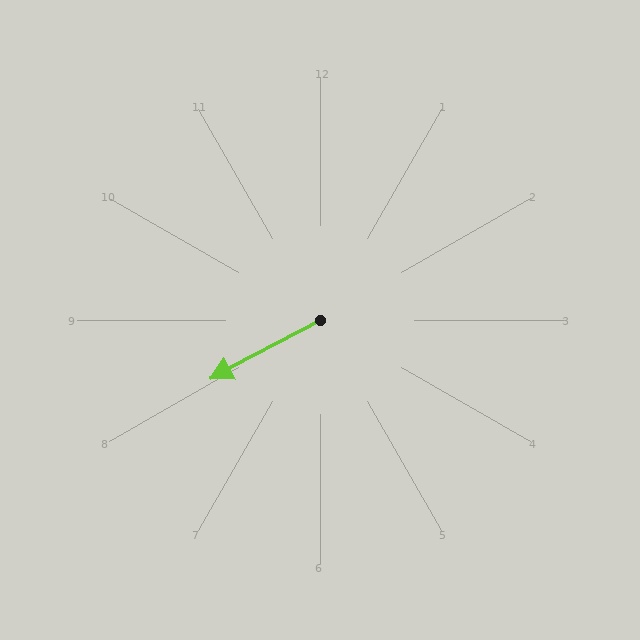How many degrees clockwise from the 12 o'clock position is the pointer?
Approximately 242 degrees.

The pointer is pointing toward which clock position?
Roughly 8 o'clock.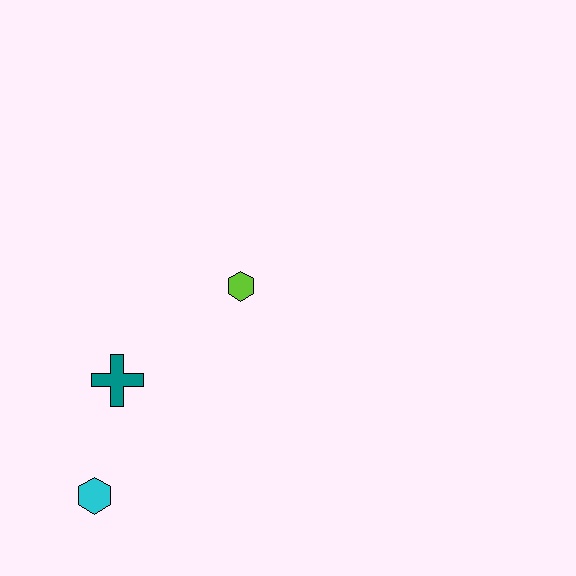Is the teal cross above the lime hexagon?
No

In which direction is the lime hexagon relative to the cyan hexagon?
The lime hexagon is above the cyan hexagon.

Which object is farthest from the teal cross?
The lime hexagon is farthest from the teal cross.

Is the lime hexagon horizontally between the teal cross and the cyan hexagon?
No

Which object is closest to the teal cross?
The cyan hexagon is closest to the teal cross.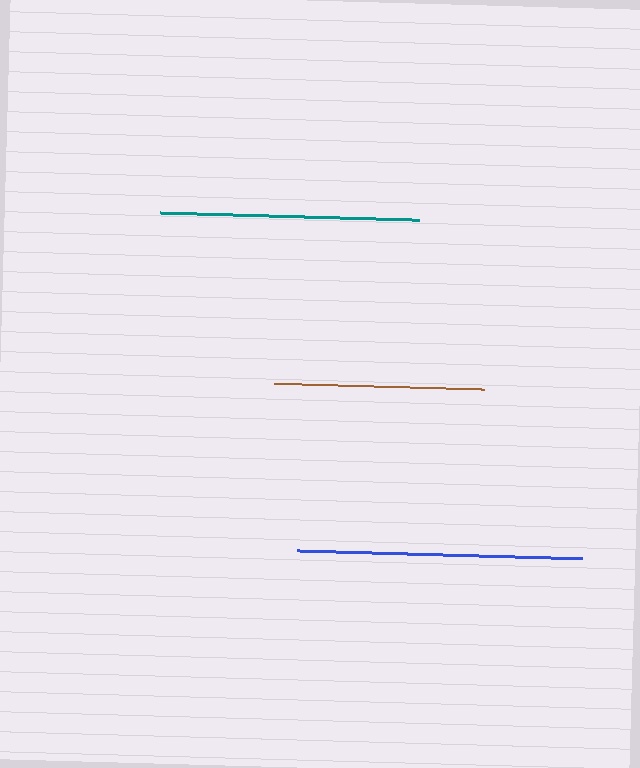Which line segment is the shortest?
The brown line is the shortest at approximately 210 pixels.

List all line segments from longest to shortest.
From longest to shortest: blue, teal, brown.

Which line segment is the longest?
The blue line is the longest at approximately 285 pixels.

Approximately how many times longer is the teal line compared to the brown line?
The teal line is approximately 1.2 times the length of the brown line.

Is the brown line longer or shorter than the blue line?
The blue line is longer than the brown line.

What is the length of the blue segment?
The blue segment is approximately 285 pixels long.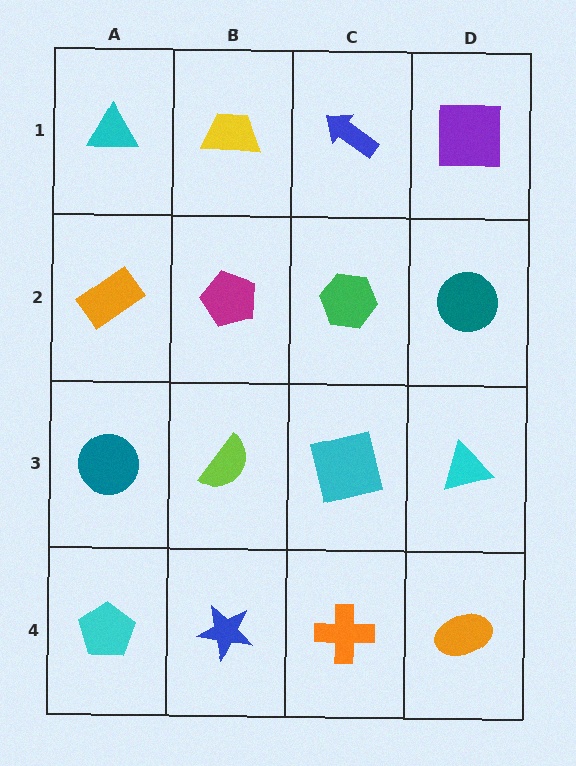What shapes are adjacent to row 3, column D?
A teal circle (row 2, column D), an orange ellipse (row 4, column D), a cyan square (row 3, column C).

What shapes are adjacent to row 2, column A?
A cyan triangle (row 1, column A), a teal circle (row 3, column A), a magenta pentagon (row 2, column B).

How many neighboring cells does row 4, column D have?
2.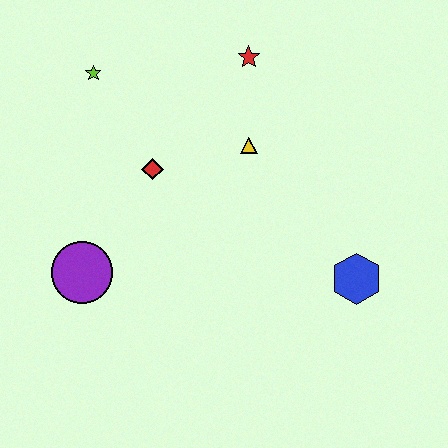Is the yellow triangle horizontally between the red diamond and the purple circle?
No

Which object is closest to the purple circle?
The red diamond is closest to the purple circle.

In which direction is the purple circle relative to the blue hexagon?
The purple circle is to the left of the blue hexagon.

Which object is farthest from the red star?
The purple circle is farthest from the red star.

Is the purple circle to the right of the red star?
No